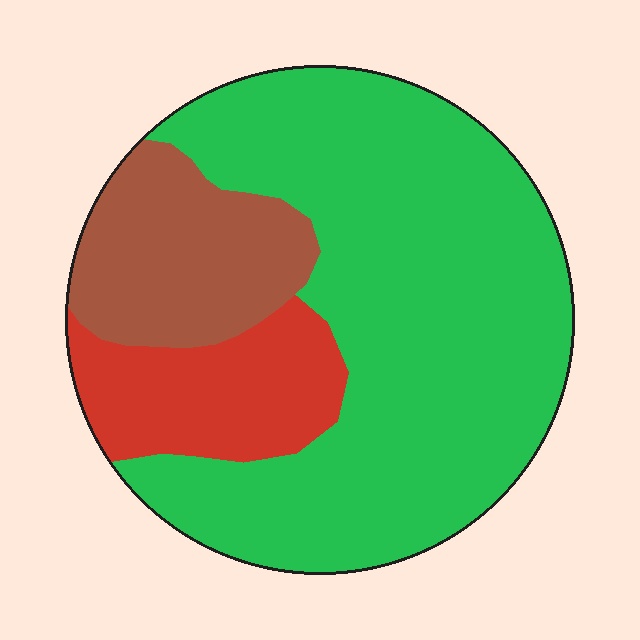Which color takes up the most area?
Green, at roughly 65%.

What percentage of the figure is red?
Red covers about 15% of the figure.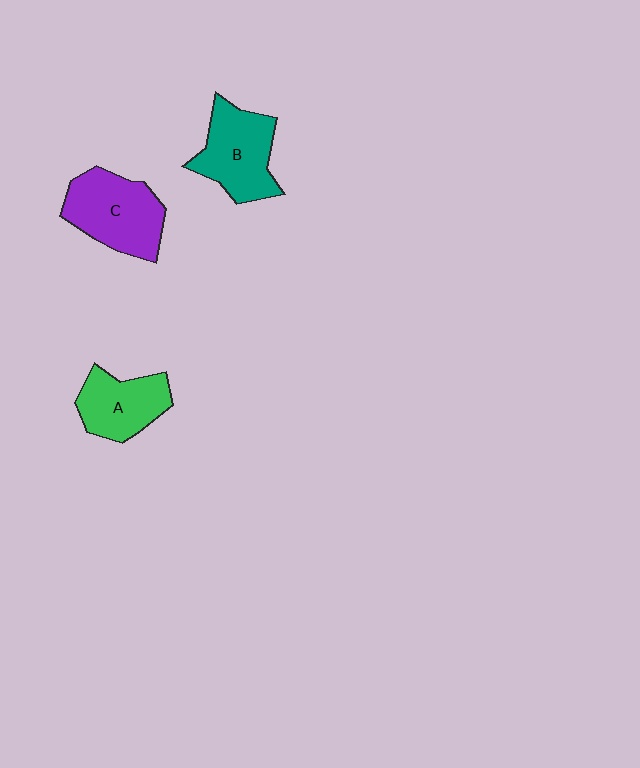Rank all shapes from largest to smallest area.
From largest to smallest: C (purple), B (teal), A (green).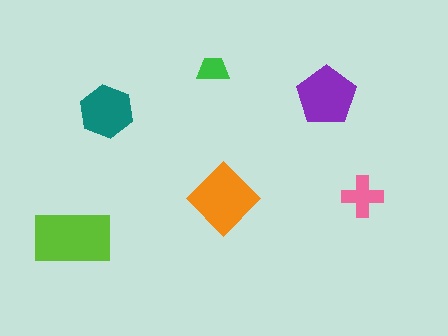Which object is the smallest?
The green trapezoid.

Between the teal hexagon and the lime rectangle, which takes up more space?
The lime rectangle.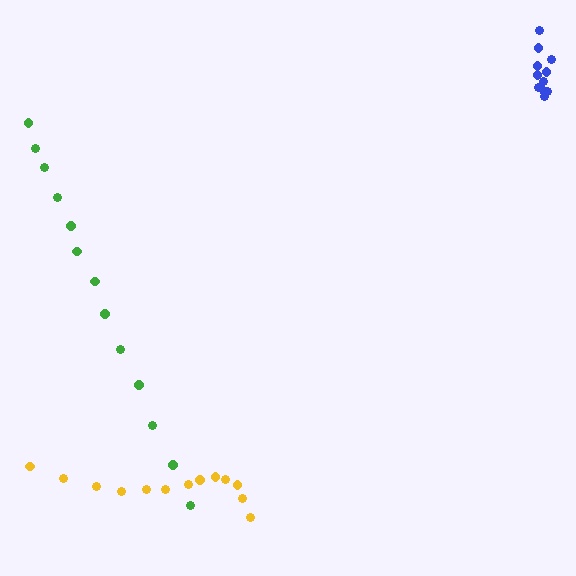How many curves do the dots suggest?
There are 3 distinct paths.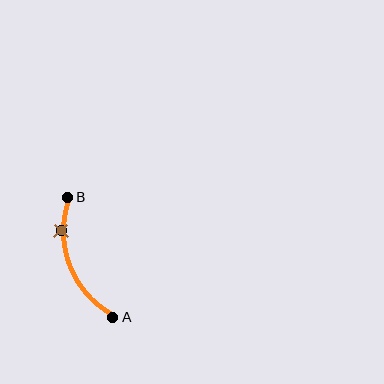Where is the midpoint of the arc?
The arc midpoint is the point on the curve farthest from the straight line joining A and B. It sits to the left of that line.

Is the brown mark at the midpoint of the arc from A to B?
No. The brown mark lies on the arc but is closer to endpoint B. The arc midpoint would be at the point on the curve equidistant along the arc from both A and B.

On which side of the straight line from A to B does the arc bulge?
The arc bulges to the left of the straight line connecting A and B.